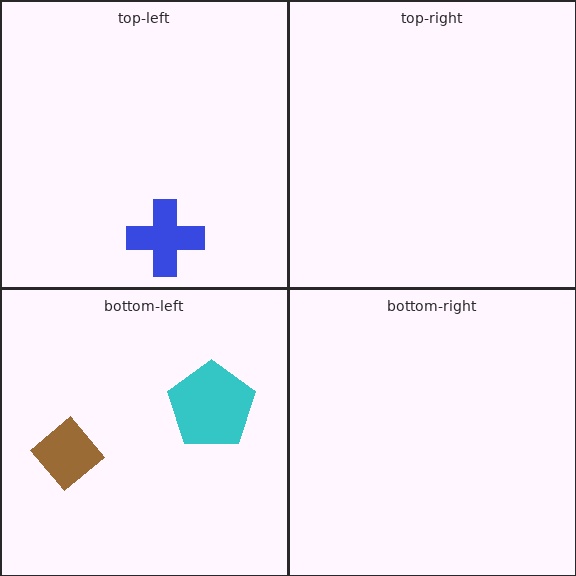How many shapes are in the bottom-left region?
2.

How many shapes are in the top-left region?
1.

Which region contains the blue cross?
The top-left region.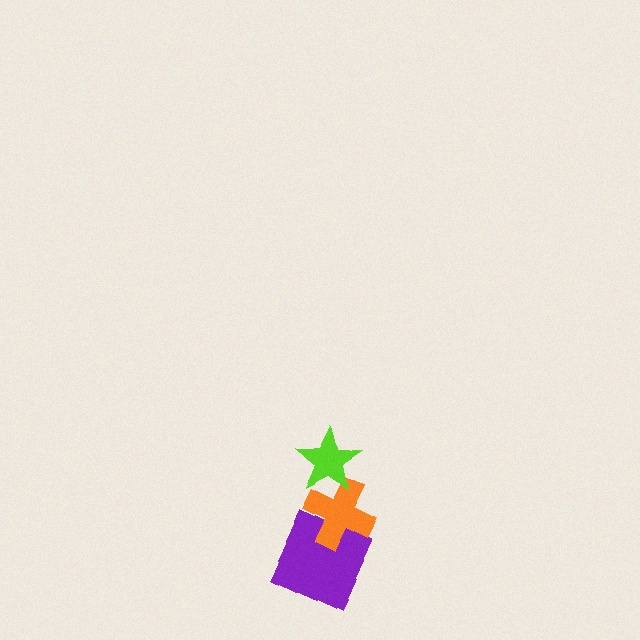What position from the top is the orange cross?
The orange cross is 2nd from the top.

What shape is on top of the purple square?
The orange cross is on top of the purple square.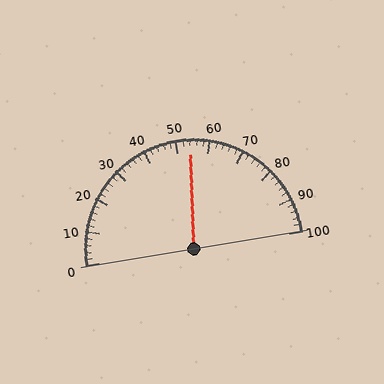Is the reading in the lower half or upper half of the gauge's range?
The reading is in the upper half of the range (0 to 100).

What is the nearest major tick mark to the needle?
The nearest major tick mark is 50.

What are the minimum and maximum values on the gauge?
The gauge ranges from 0 to 100.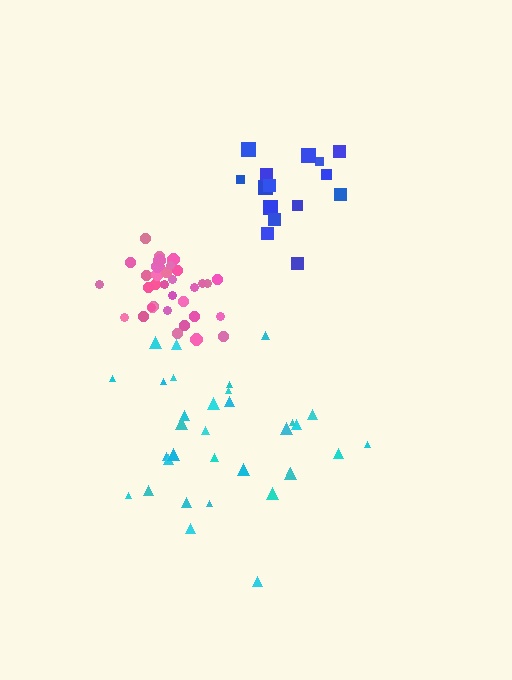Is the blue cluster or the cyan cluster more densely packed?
Blue.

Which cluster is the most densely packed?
Pink.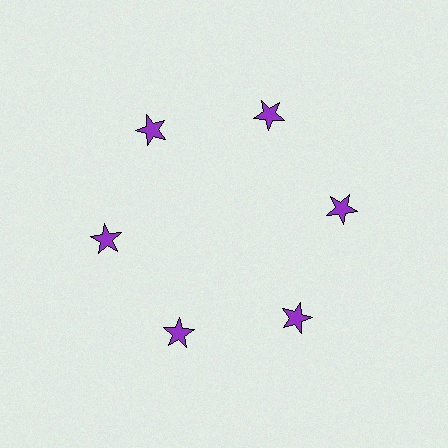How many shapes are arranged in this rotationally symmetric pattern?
There are 6 shapes, arranged in 6 groups of 1.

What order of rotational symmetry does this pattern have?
This pattern has 6-fold rotational symmetry.